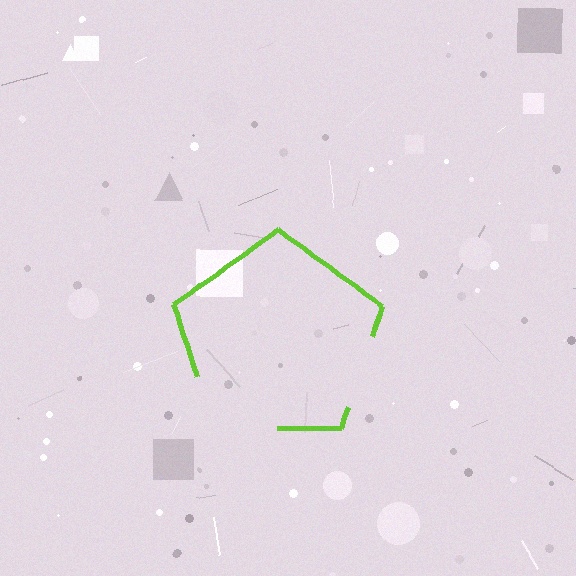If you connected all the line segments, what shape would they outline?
They would outline a pentagon.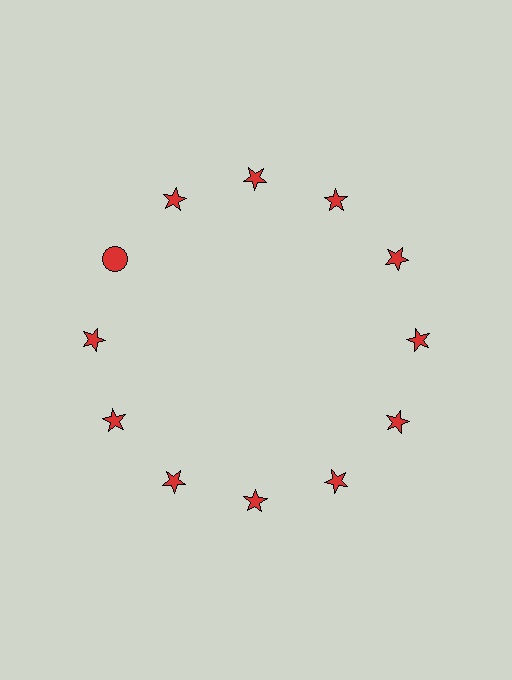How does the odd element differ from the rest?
It has a different shape: circle instead of star.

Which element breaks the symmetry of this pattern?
The red circle at roughly the 10 o'clock position breaks the symmetry. All other shapes are red stars.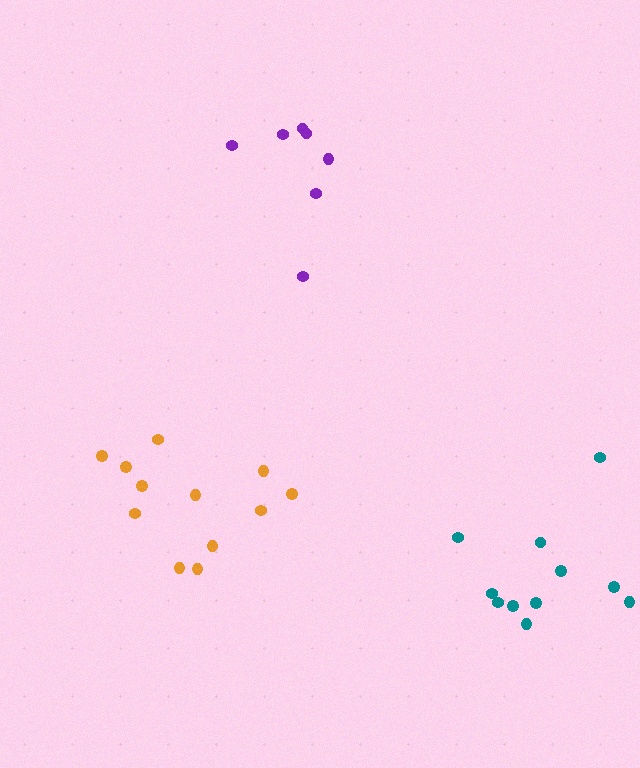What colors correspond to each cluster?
The clusters are colored: orange, purple, teal.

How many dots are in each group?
Group 1: 12 dots, Group 2: 7 dots, Group 3: 11 dots (30 total).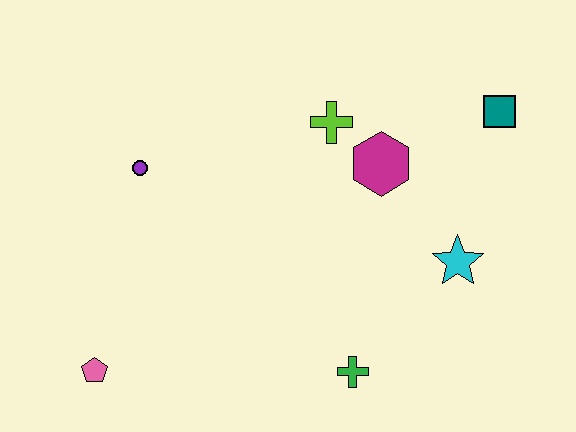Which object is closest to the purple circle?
The lime cross is closest to the purple circle.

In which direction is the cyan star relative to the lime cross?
The cyan star is below the lime cross.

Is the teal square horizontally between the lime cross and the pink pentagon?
No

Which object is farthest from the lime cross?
The pink pentagon is farthest from the lime cross.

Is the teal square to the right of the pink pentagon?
Yes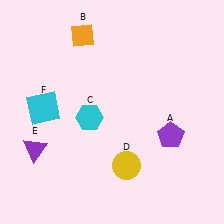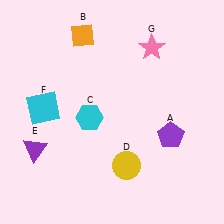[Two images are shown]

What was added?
A pink star (G) was added in Image 2.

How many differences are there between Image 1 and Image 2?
There is 1 difference between the two images.